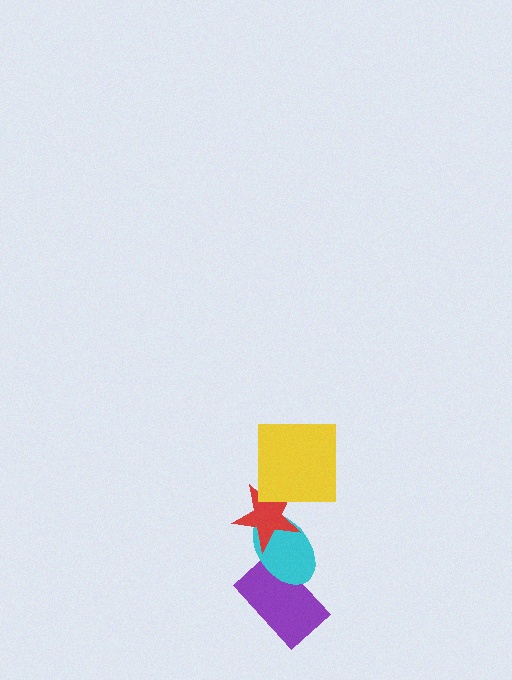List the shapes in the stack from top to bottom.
From top to bottom: the yellow square, the red star, the cyan ellipse, the purple rectangle.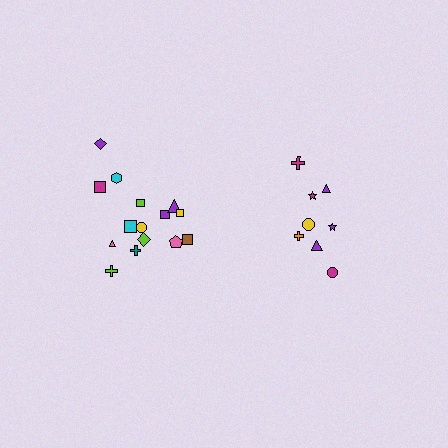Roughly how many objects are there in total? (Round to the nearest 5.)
Roughly 25 objects in total.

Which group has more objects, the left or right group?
The left group.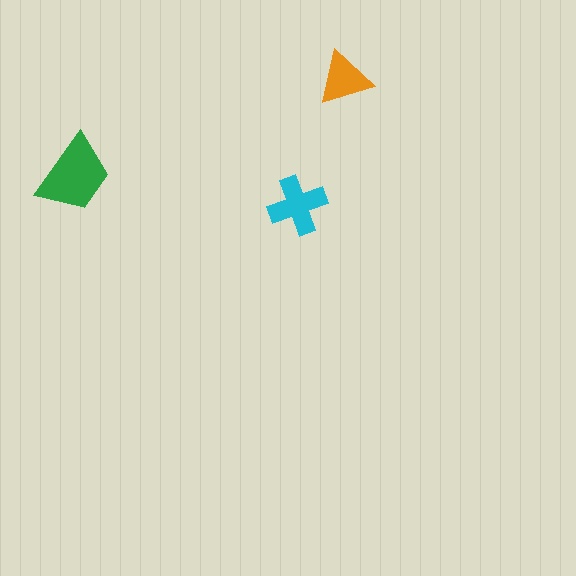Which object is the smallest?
The orange triangle.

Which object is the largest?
The green trapezoid.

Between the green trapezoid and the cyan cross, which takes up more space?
The green trapezoid.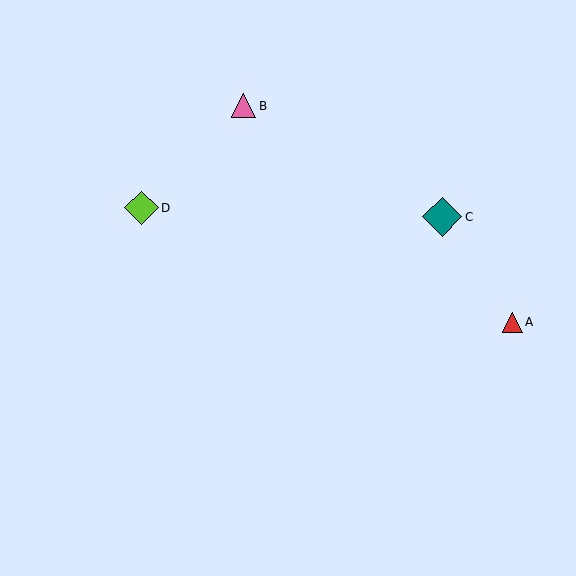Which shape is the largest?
The teal diamond (labeled C) is the largest.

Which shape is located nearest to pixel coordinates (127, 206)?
The lime diamond (labeled D) at (141, 208) is nearest to that location.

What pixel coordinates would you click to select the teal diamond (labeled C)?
Click at (442, 217) to select the teal diamond C.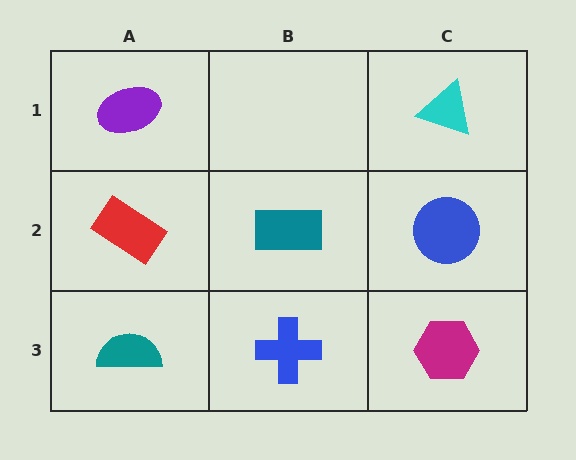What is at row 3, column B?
A blue cross.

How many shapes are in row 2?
3 shapes.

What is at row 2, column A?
A red rectangle.